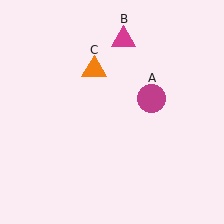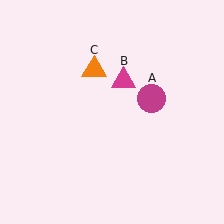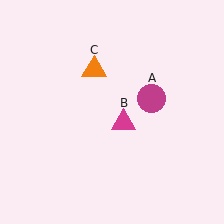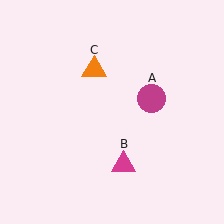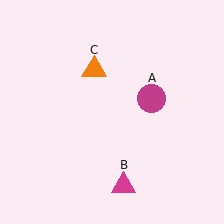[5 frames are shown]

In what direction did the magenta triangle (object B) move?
The magenta triangle (object B) moved down.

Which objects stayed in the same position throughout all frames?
Magenta circle (object A) and orange triangle (object C) remained stationary.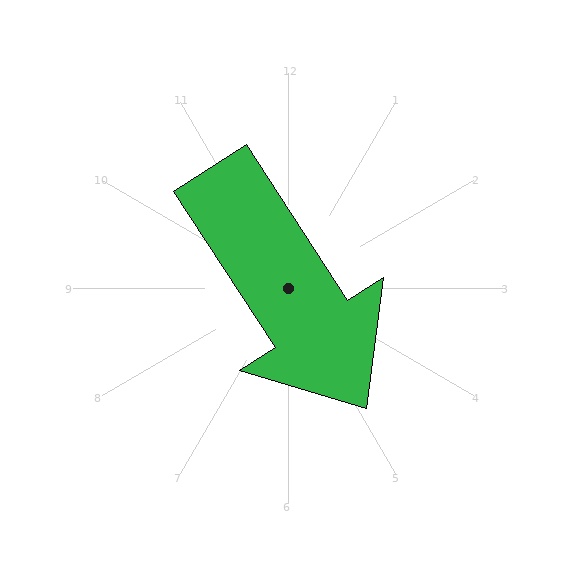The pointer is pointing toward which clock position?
Roughly 5 o'clock.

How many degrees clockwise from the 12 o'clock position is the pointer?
Approximately 147 degrees.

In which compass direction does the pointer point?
Southeast.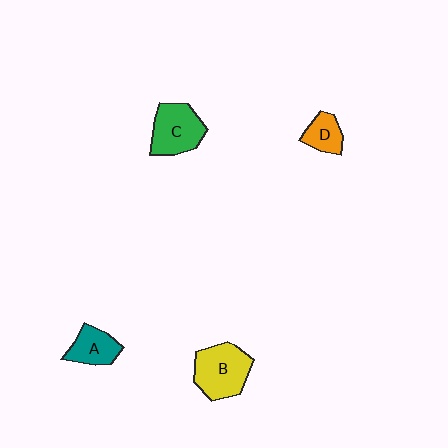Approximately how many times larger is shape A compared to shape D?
Approximately 1.3 times.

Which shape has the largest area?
Shape B (yellow).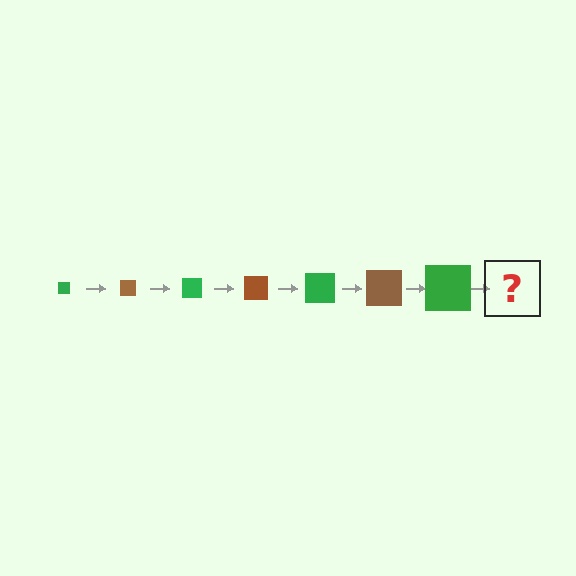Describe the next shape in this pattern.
It should be a brown square, larger than the previous one.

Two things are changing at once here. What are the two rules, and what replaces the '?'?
The two rules are that the square grows larger each step and the color cycles through green and brown. The '?' should be a brown square, larger than the previous one.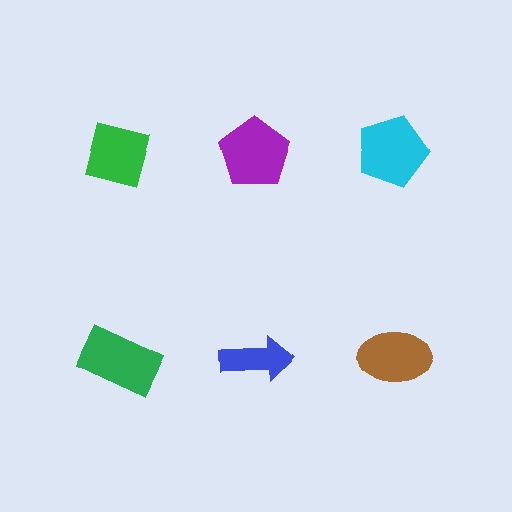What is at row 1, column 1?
A green square.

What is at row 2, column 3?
A brown ellipse.